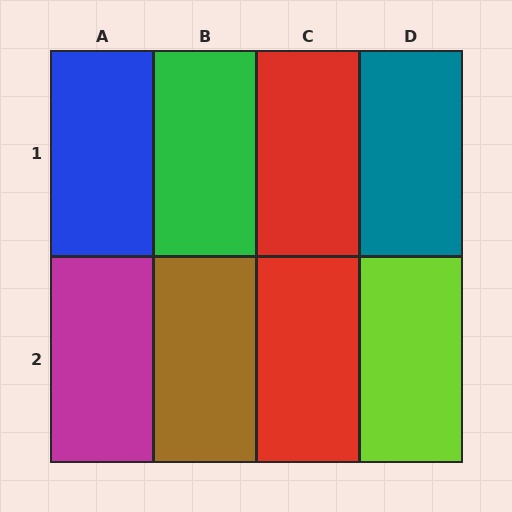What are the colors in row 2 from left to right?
Magenta, brown, red, lime.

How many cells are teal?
1 cell is teal.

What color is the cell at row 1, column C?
Red.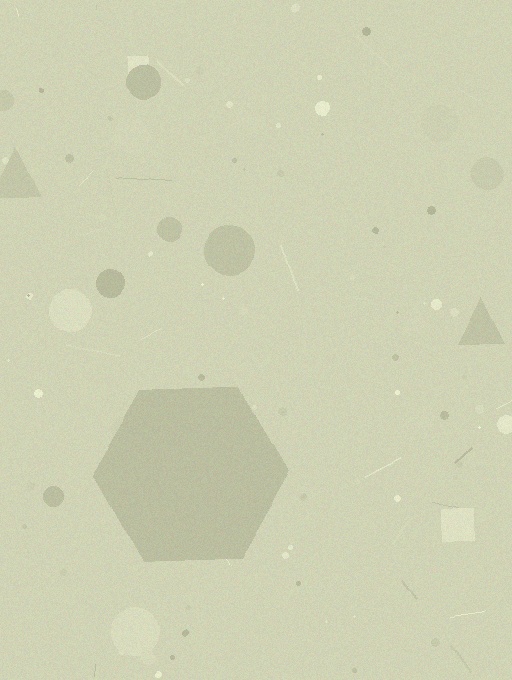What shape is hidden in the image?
A hexagon is hidden in the image.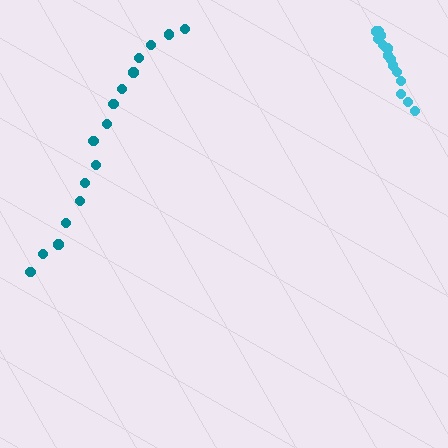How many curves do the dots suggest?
There are 2 distinct paths.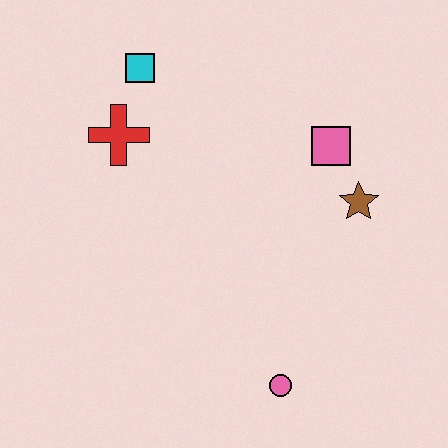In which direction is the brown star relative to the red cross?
The brown star is to the right of the red cross.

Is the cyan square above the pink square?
Yes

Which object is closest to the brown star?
The pink square is closest to the brown star.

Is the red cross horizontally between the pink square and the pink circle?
No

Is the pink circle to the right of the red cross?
Yes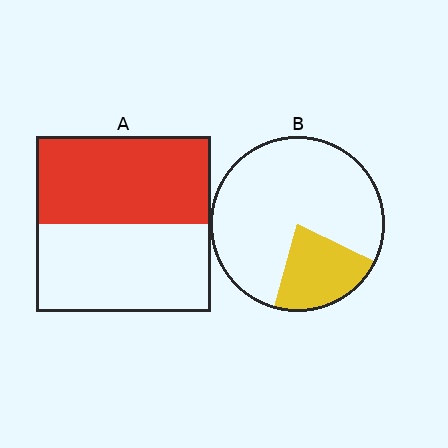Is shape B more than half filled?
No.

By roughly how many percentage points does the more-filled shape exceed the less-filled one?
By roughly 30 percentage points (A over B).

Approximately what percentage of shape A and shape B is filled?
A is approximately 50% and B is approximately 20%.